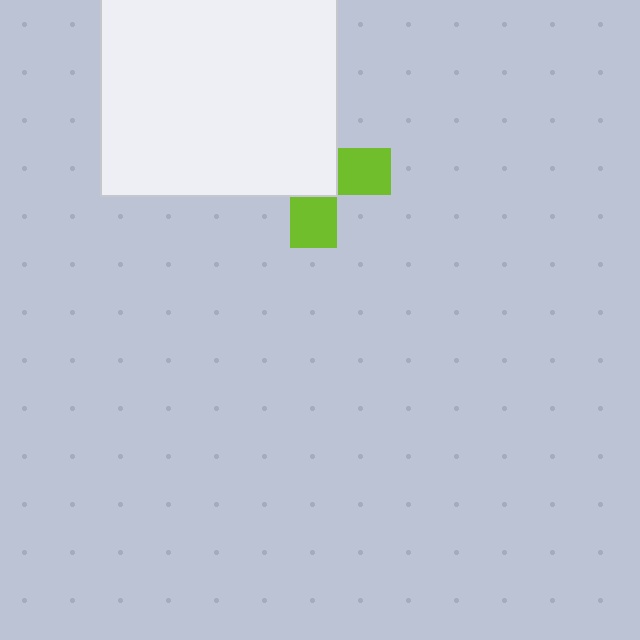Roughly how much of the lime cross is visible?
A small part of it is visible (roughly 40%).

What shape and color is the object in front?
The object in front is a white square.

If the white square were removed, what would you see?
You would see the complete lime cross.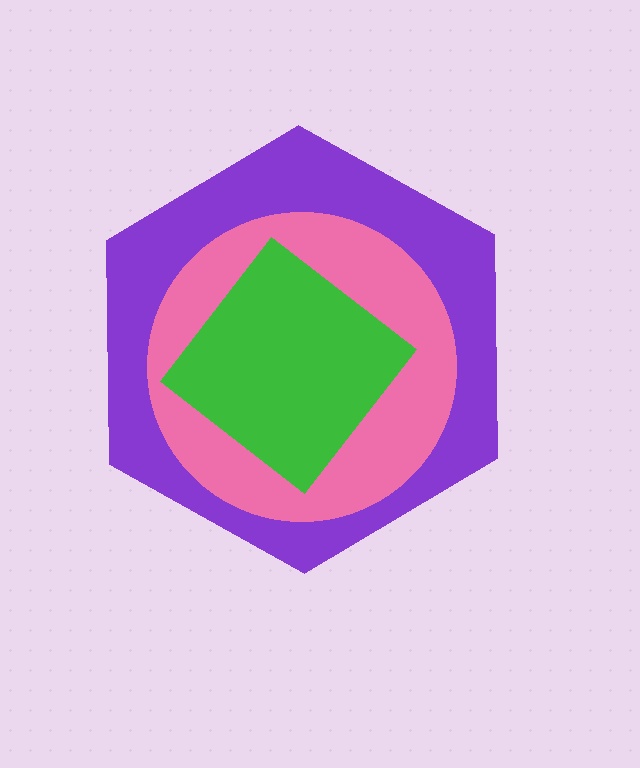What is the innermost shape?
The green diamond.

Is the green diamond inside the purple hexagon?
Yes.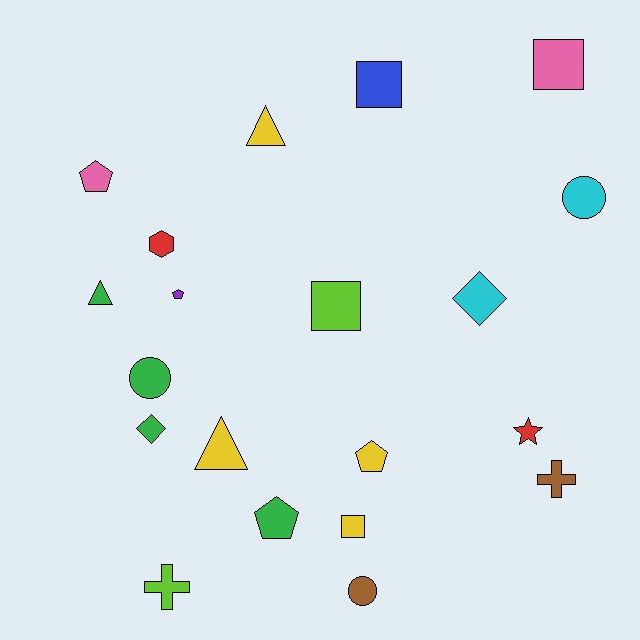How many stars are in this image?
There is 1 star.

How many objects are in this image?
There are 20 objects.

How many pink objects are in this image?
There are 2 pink objects.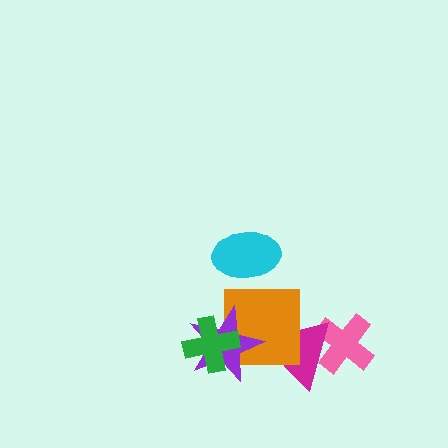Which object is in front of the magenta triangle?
The orange square is in front of the magenta triangle.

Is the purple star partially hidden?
Yes, it is partially covered by another shape.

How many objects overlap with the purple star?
2 objects overlap with the purple star.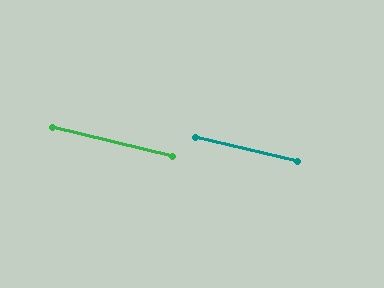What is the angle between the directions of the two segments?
Approximately 0 degrees.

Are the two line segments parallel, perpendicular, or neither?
Parallel — their directions differ by only 0.1°.